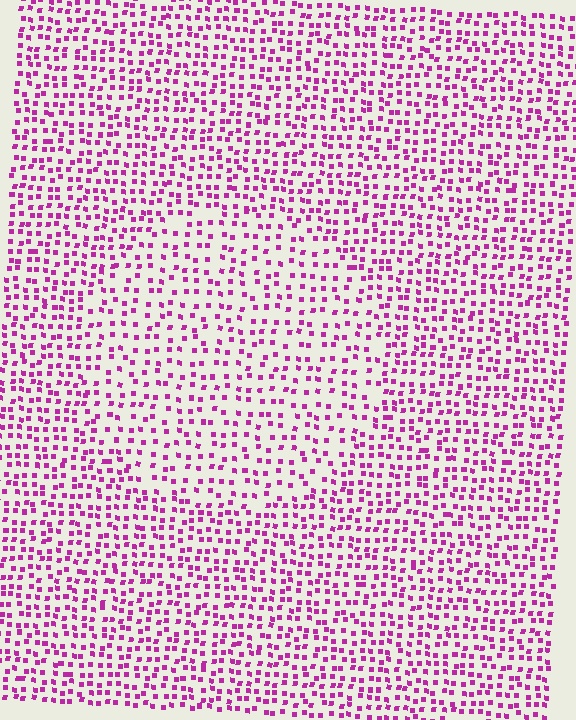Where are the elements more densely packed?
The elements are more densely packed outside the circle boundary.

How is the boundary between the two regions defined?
The boundary is defined by a change in element density (approximately 1.6x ratio). All elements are the same color, size, and shape.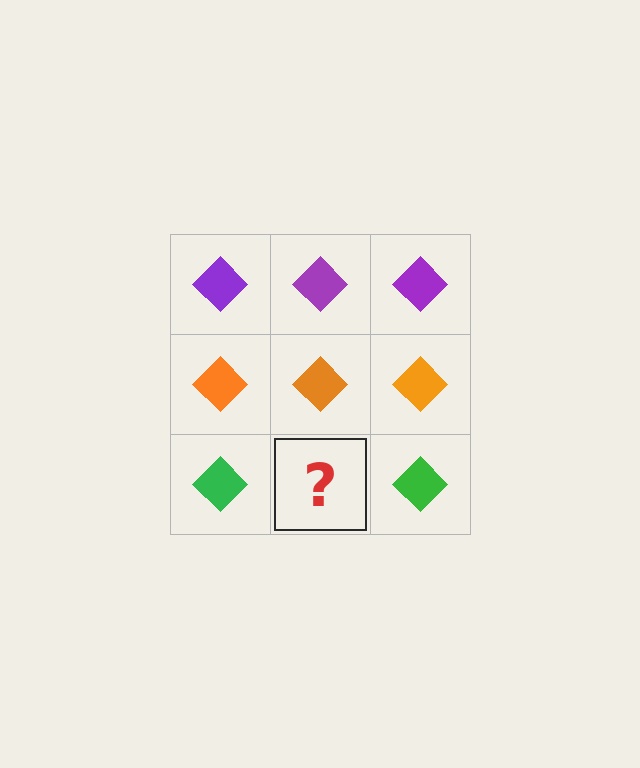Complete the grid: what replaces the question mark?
The question mark should be replaced with a green diamond.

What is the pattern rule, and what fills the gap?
The rule is that each row has a consistent color. The gap should be filled with a green diamond.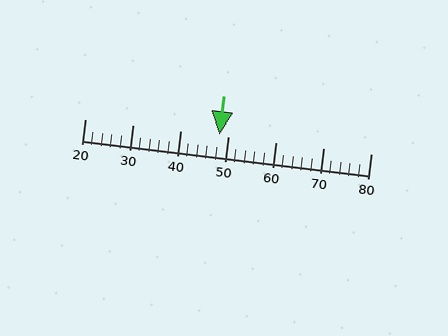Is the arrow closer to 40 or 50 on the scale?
The arrow is closer to 50.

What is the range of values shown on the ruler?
The ruler shows values from 20 to 80.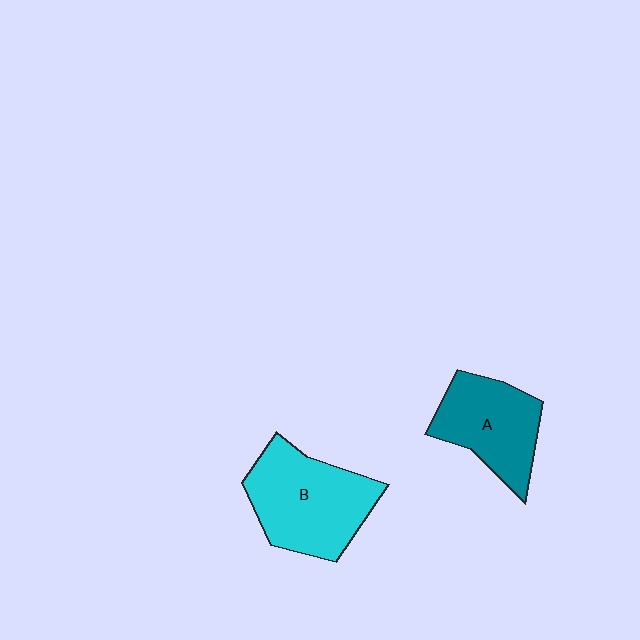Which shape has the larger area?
Shape B (cyan).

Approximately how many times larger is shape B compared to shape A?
Approximately 1.3 times.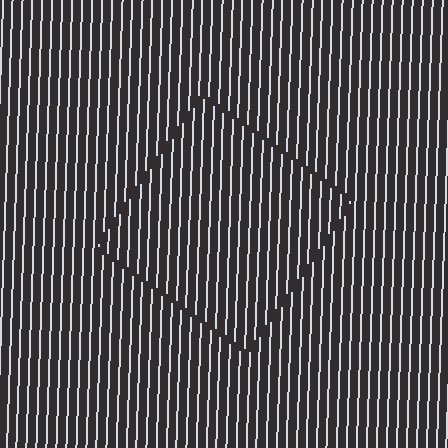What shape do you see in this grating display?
An illusory square. The interior of the shape contains the same grating, shifted by half a period — the contour is defined by the phase discontinuity where line-ends from the inner and outer gratings abut.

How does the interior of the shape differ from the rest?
The interior of the shape contains the same grating, shifted by half a period — the contour is defined by the phase discontinuity where line-ends from the inner and outer gratings abut.